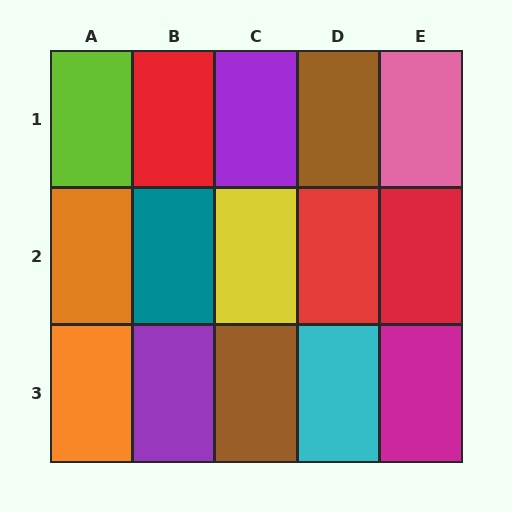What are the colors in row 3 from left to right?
Orange, purple, brown, cyan, magenta.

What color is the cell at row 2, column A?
Orange.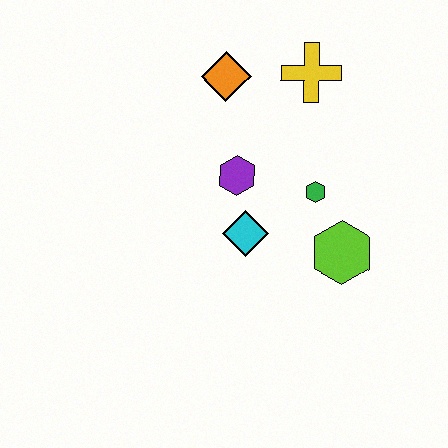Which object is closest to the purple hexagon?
The cyan diamond is closest to the purple hexagon.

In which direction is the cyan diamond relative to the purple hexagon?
The cyan diamond is below the purple hexagon.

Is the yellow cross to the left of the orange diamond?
No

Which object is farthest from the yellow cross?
The lime hexagon is farthest from the yellow cross.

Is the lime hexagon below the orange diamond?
Yes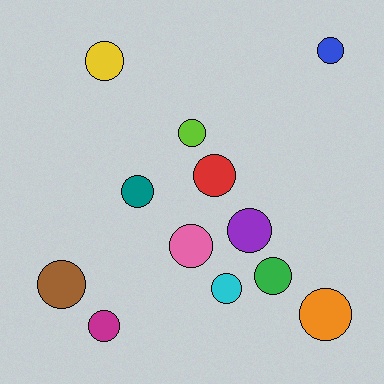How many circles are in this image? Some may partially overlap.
There are 12 circles.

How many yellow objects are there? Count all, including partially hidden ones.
There is 1 yellow object.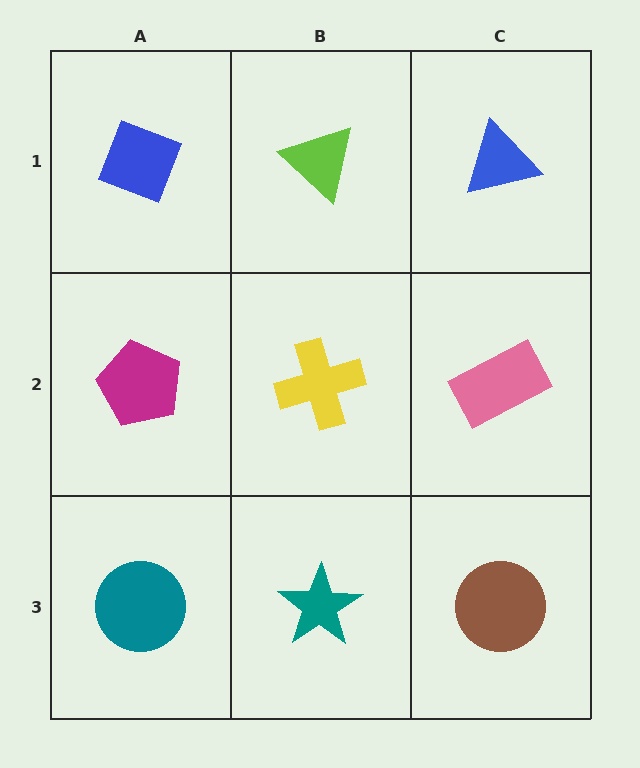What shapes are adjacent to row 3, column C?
A pink rectangle (row 2, column C), a teal star (row 3, column B).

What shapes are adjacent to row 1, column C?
A pink rectangle (row 2, column C), a lime triangle (row 1, column B).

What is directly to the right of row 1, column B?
A blue triangle.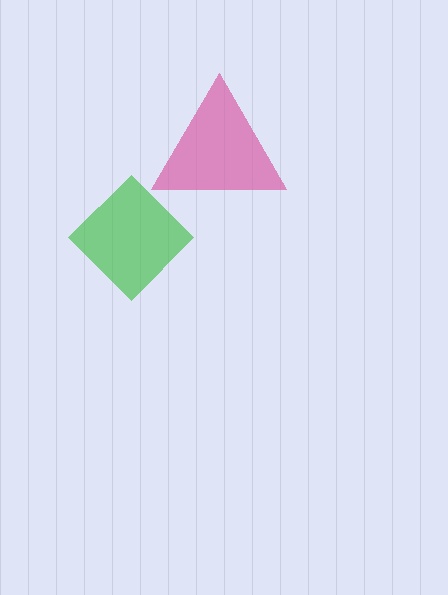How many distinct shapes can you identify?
There are 2 distinct shapes: a green diamond, a pink triangle.